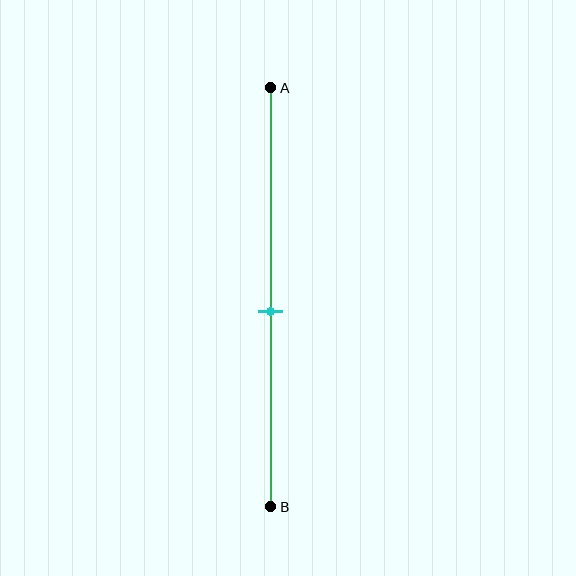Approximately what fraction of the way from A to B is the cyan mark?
The cyan mark is approximately 55% of the way from A to B.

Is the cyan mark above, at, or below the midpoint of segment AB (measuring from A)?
The cyan mark is below the midpoint of segment AB.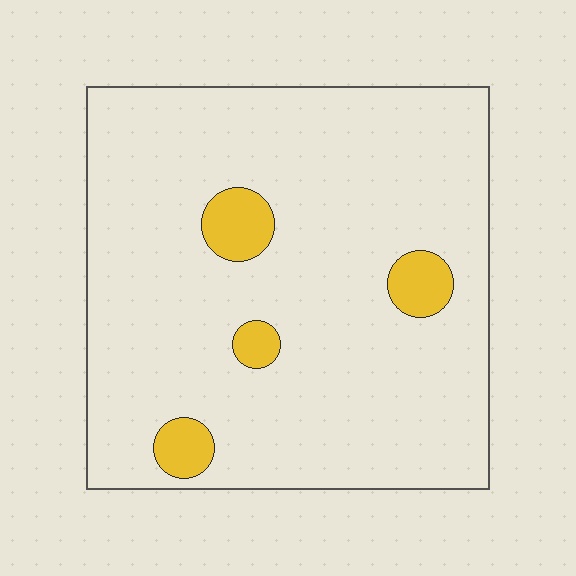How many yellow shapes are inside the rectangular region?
4.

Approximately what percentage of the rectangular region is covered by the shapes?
Approximately 10%.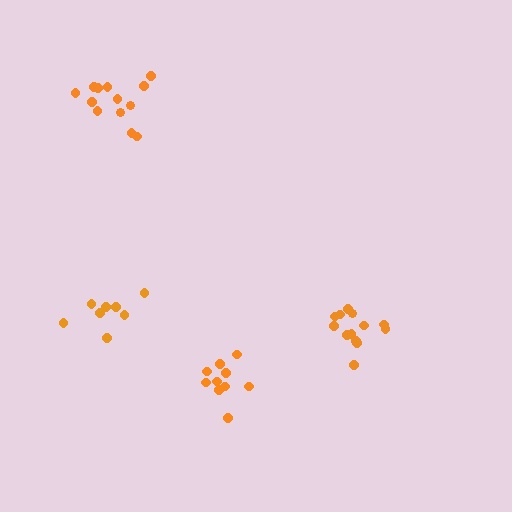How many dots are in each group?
Group 1: 10 dots, Group 2: 13 dots, Group 3: 13 dots, Group 4: 8 dots (44 total).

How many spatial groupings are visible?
There are 4 spatial groupings.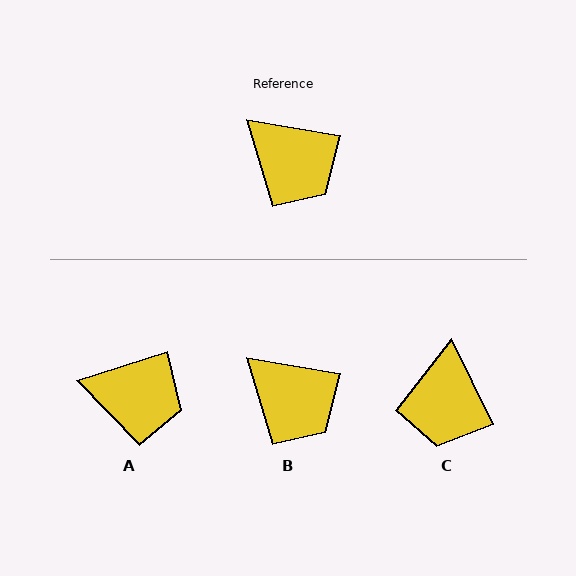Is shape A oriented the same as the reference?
No, it is off by about 27 degrees.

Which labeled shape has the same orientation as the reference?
B.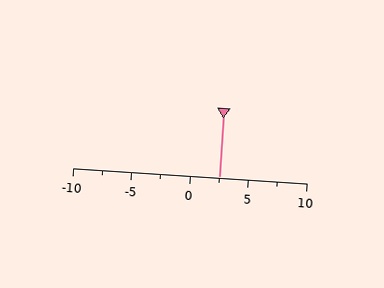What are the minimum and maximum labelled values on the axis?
The axis runs from -10 to 10.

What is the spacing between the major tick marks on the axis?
The major ticks are spaced 5 apart.